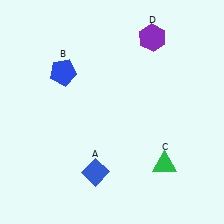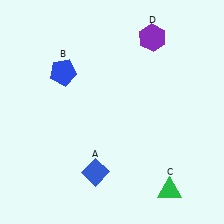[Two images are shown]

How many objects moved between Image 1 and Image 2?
1 object moved between the two images.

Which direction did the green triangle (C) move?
The green triangle (C) moved down.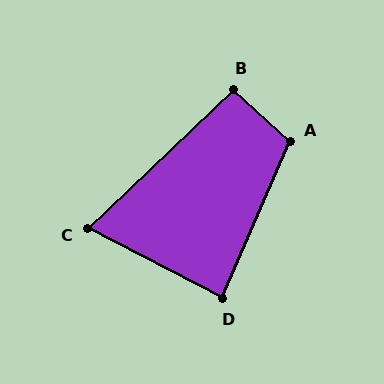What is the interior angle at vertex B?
Approximately 94 degrees (approximately right).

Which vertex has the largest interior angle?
A, at approximately 109 degrees.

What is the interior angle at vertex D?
Approximately 86 degrees (approximately right).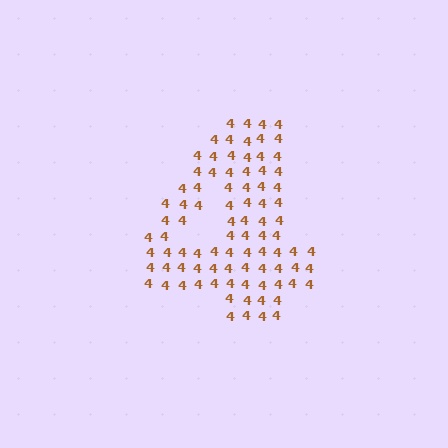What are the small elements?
The small elements are digit 4's.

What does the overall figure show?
The overall figure shows the digit 4.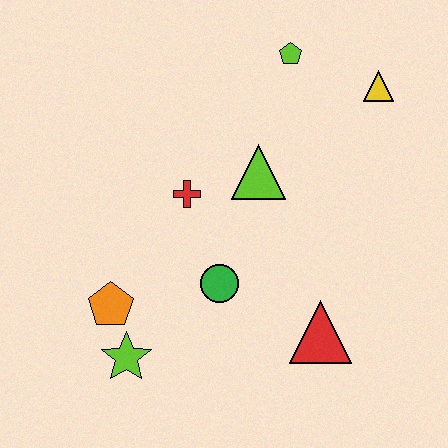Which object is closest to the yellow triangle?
The lime pentagon is closest to the yellow triangle.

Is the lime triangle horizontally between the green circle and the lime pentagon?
Yes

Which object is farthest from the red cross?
The yellow triangle is farthest from the red cross.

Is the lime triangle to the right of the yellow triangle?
No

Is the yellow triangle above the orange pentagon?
Yes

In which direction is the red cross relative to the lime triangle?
The red cross is to the left of the lime triangle.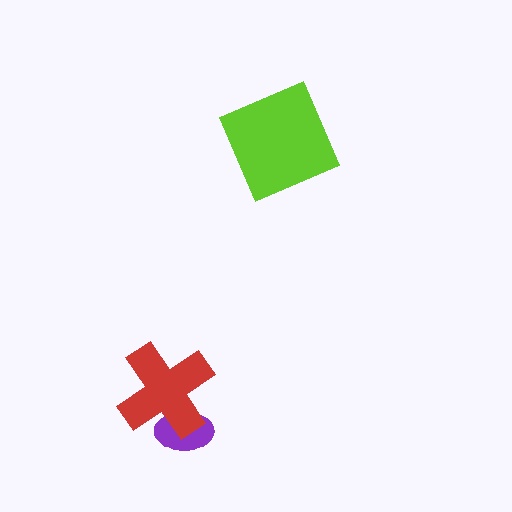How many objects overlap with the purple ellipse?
1 object overlaps with the purple ellipse.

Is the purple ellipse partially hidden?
Yes, it is partially covered by another shape.